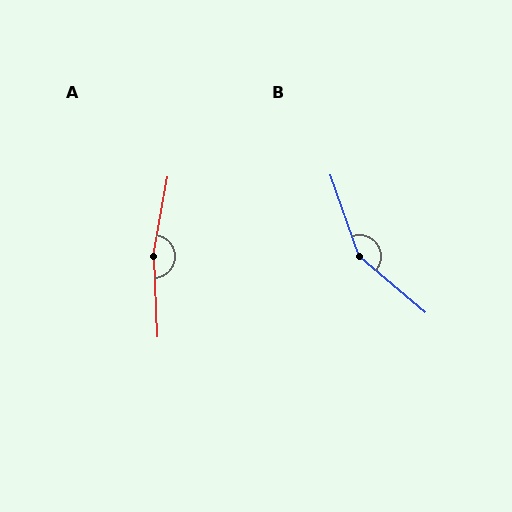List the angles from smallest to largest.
B (149°), A (168°).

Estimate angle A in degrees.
Approximately 168 degrees.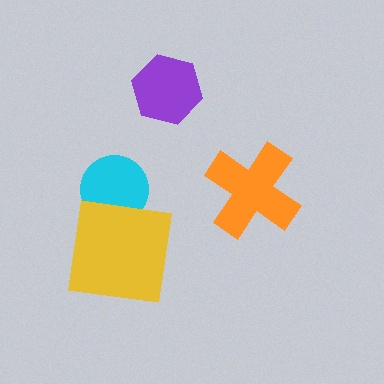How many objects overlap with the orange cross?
0 objects overlap with the orange cross.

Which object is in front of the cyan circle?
The yellow square is in front of the cyan circle.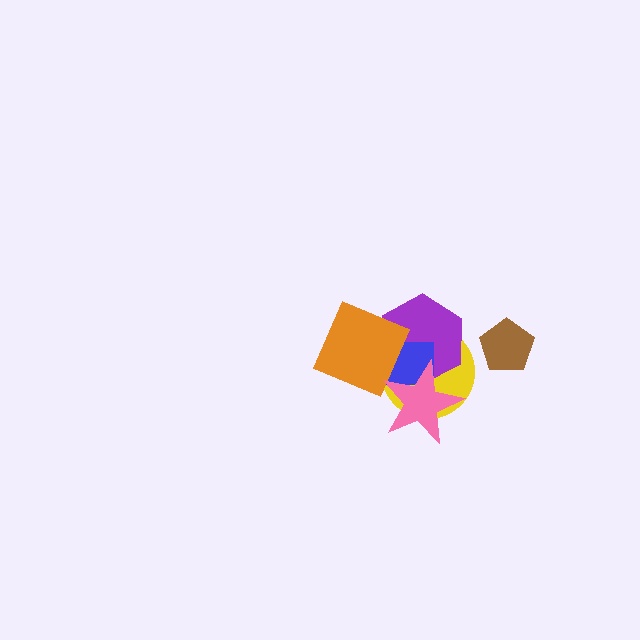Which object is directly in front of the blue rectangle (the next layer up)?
The orange square is directly in front of the blue rectangle.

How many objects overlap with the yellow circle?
4 objects overlap with the yellow circle.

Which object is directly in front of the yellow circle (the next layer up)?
The purple hexagon is directly in front of the yellow circle.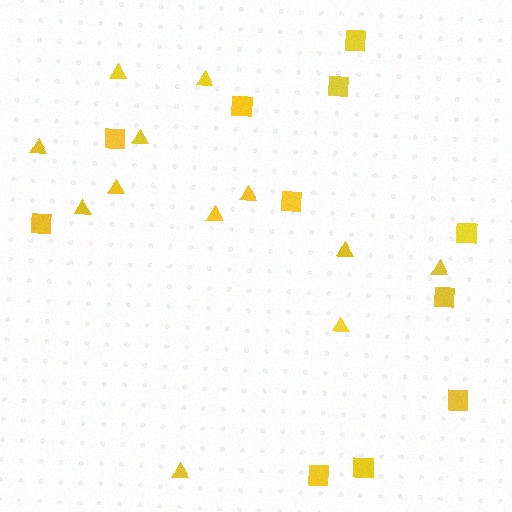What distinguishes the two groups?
There are 2 groups: one group of triangles (12) and one group of squares (11).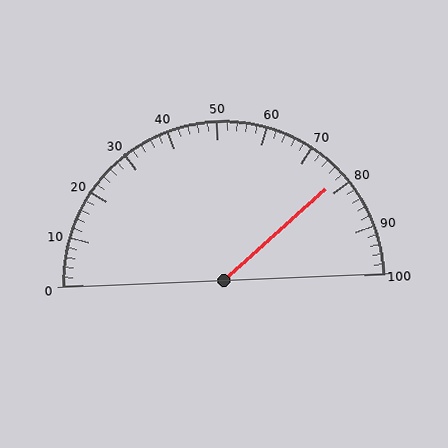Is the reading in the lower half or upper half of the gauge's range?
The reading is in the upper half of the range (0 to 100).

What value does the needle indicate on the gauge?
The needle indicates approximately 78.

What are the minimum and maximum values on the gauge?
The gauge ranges from 0 to 100.